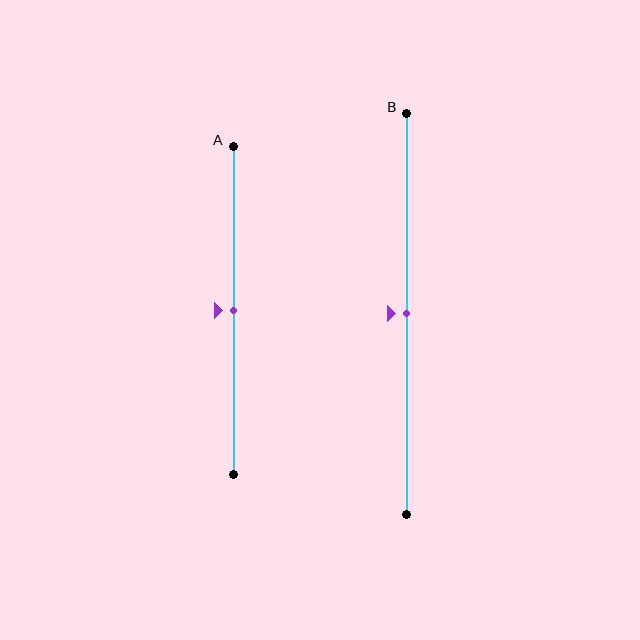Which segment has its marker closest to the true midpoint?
Segment A has its marker closest to the true midpoint.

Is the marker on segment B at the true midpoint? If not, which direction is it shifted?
Yes, the marker on segment B is at the true midpoint.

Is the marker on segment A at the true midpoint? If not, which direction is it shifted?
Yes, the marker on segment A is at the true midpoint.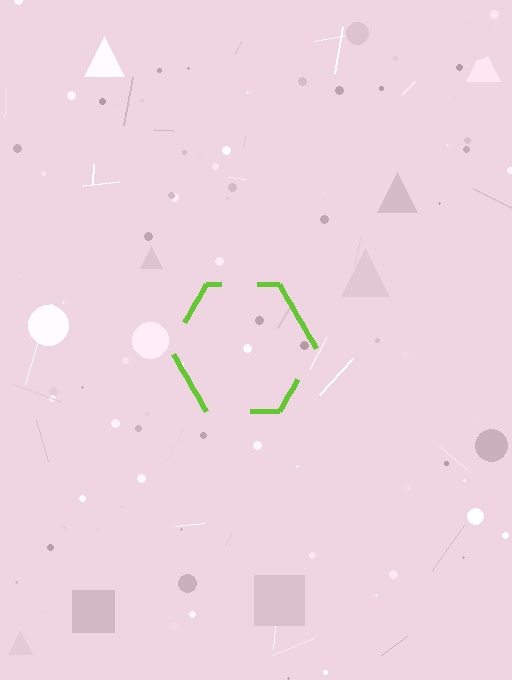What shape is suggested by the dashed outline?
The dashed outline suggests a hexagon.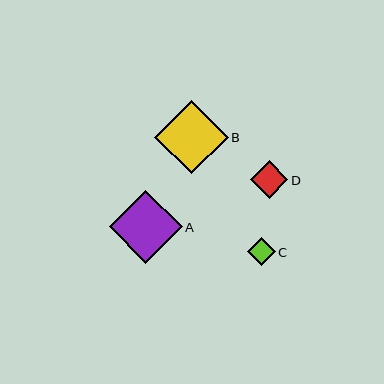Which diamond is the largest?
Diamond B is the largest with a size of approximately 73 pixels.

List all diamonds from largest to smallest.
From largest to smallest: B, A, D, C.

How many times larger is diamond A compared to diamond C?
Diamond A is approximately 2.6 times the size of diamond C.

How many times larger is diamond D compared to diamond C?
Diamond D is approximately 1.4 times the size of diamond C.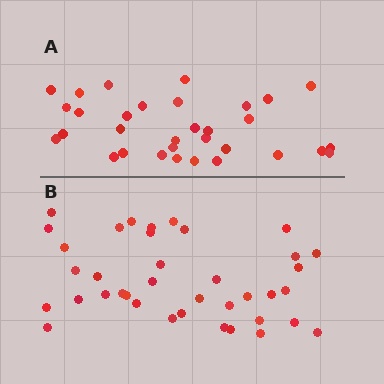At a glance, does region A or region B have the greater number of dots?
Region B (the bottom region) has more dots.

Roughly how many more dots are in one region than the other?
Region B has about 6 more dots than region A.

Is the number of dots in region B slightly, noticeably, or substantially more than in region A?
Region B has only slightly more — the two regions are fairly close. The ratio is roughly 1.2 to 1.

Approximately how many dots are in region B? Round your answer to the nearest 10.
About 40 dots. (The exact count is 38, which rounds to 40.)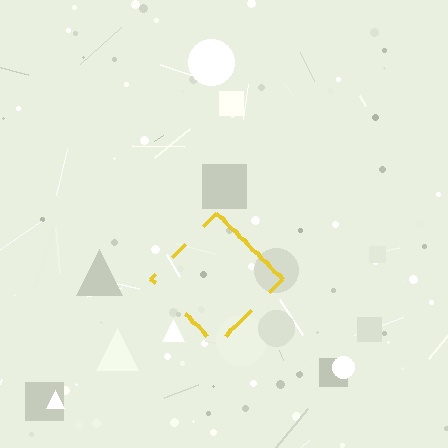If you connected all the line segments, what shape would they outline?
They would outline a diamond.